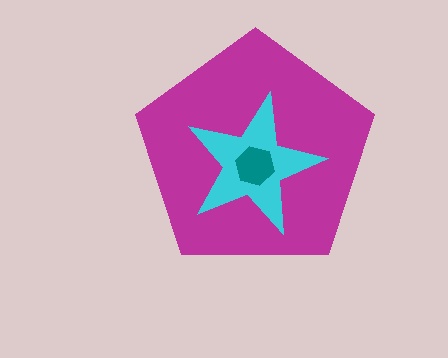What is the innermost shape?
The teal hexagon.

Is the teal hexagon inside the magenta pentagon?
Yes.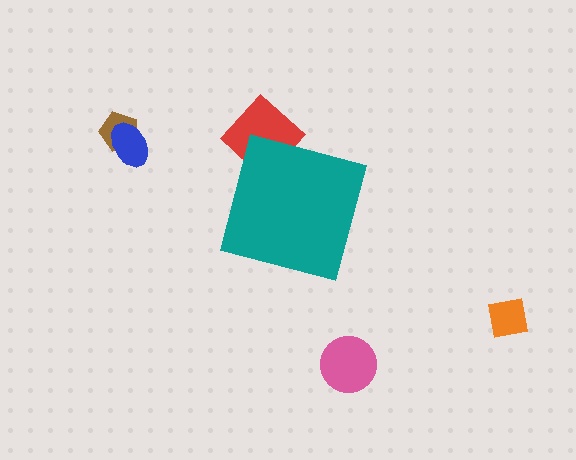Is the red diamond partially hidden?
Yes, the red diamond is partially hidden behind the teal square.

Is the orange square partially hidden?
No, the orange square is fully visible.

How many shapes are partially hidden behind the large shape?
1 shape is partially hidden.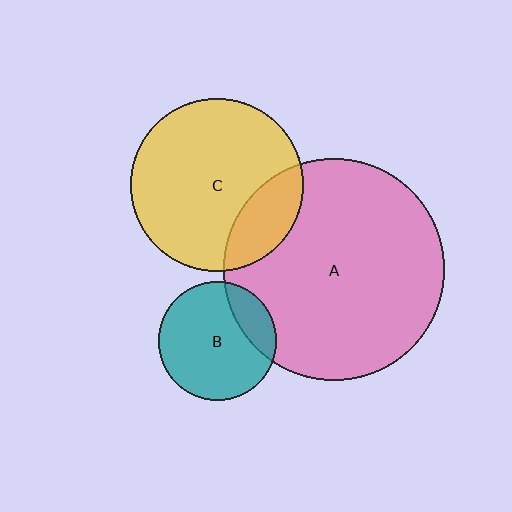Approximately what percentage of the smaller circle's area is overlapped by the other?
Approximately 20%.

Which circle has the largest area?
Circle A (pink).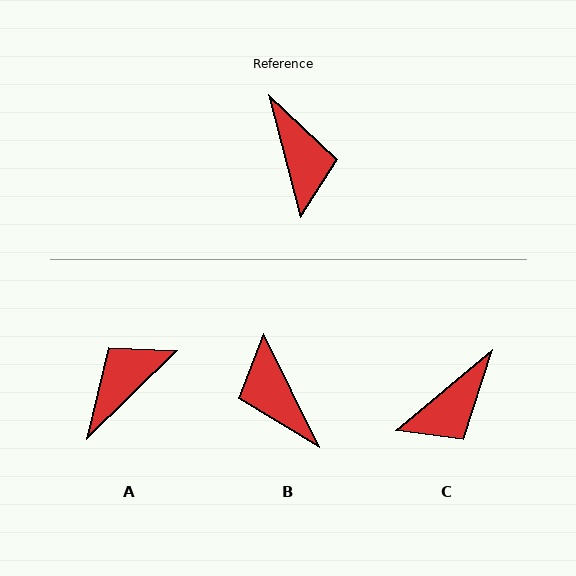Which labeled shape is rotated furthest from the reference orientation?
B, about 168 degrees away.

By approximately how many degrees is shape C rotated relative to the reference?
Approximately 65 degrees clockwise.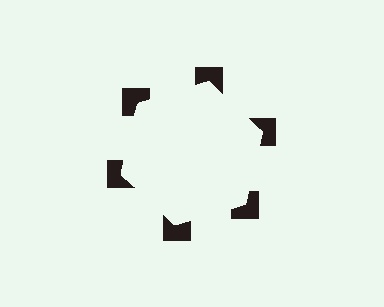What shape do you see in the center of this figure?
An illusory hexagon — its edges are inferred from the aligned wedge cuts in the notched squares, not physically drawn.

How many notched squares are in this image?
There are 6 — one at each vertex of the illusory hexagon.